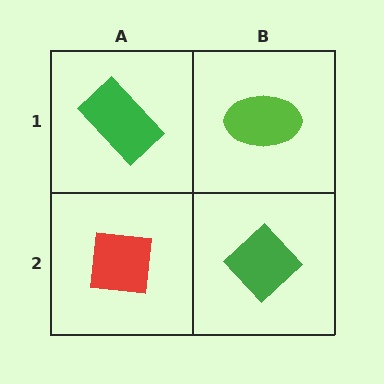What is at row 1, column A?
A green rectangle.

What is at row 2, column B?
A green diamond.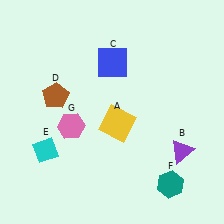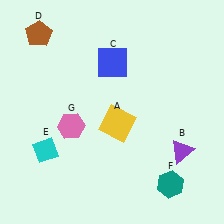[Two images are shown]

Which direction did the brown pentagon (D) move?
The brown pentagon (D) moved up.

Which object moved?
The brown pentagon (D) moved up.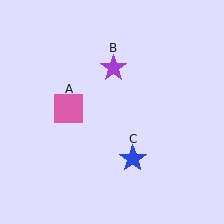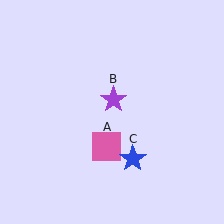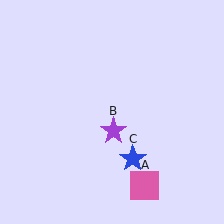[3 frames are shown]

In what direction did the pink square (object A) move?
The pink square (object A) moved down and to the right.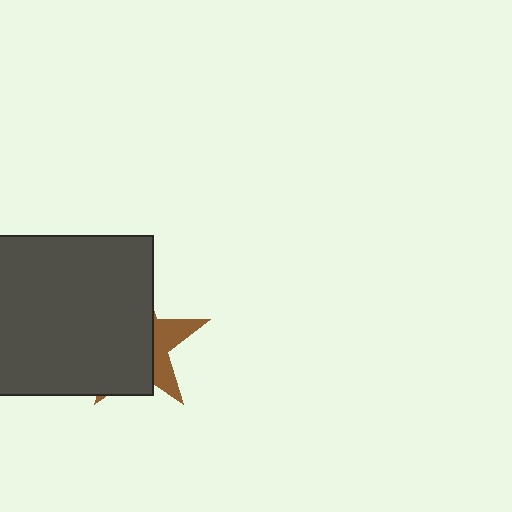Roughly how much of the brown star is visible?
A small part of it is visible (roughly 31%).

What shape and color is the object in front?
The object in front is a dark gray square.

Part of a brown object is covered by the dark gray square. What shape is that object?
It is a star.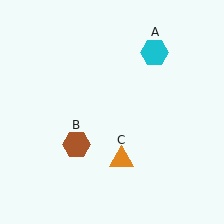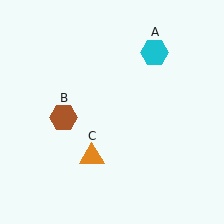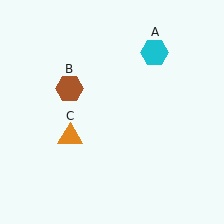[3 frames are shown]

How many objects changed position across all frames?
2 objects changed position: brown hexagon (object B), orange triangle (object C).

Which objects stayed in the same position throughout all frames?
Cyan hexagon (object A) remained stationary.